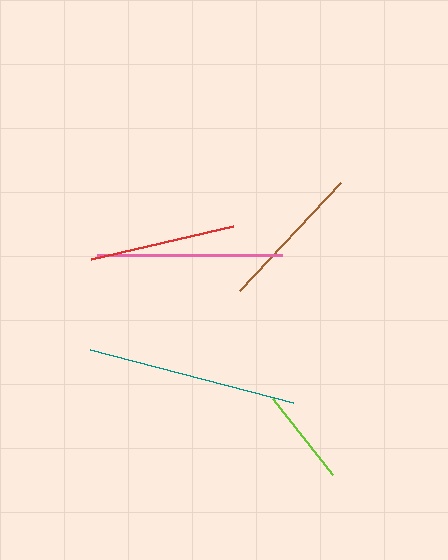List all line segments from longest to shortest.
From longest to shortest: teal, pink, brown, red, lime.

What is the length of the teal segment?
The teal segment is approximately 210 pixels long.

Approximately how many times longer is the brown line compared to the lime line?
The brown line is approximately 1.5 times the length of the lime line.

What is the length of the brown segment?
The brown segment is approximately 148 pixels long.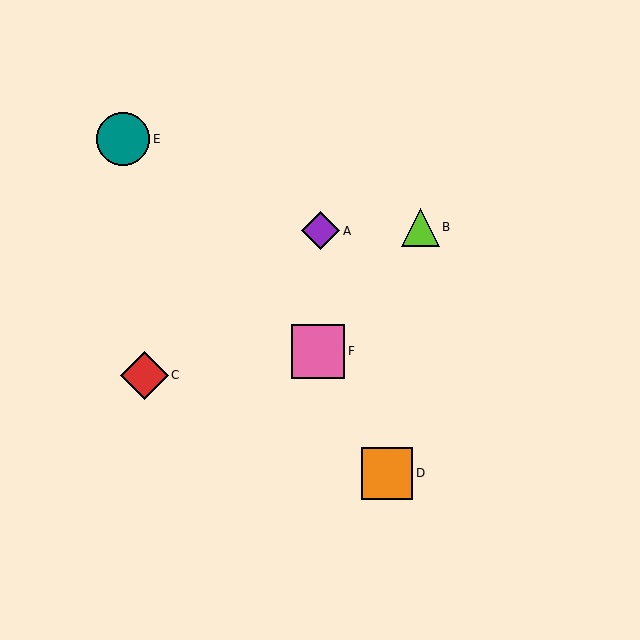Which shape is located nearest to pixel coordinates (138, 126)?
The teal circle (labeled E) at (123, 139) is nearest to that location.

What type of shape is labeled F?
Shape F is a pink square.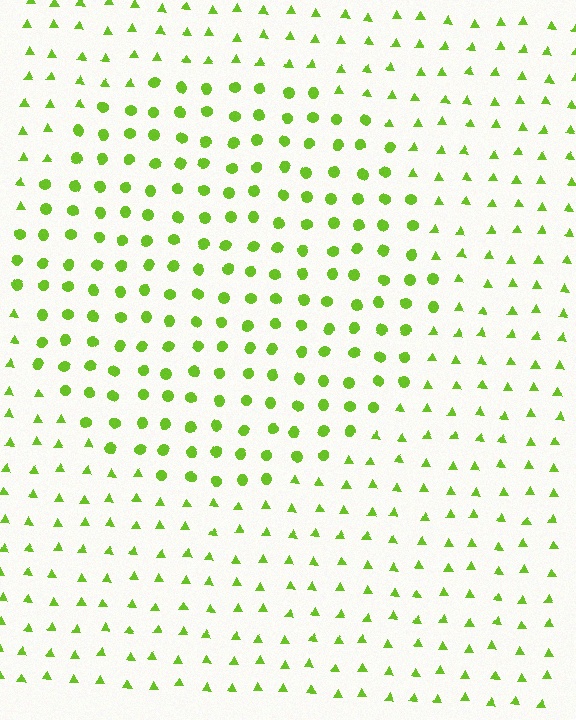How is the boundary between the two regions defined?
The boundary is defined by a change in element shape: circles inside vs. triangles outside. All elements share the same color and spacing.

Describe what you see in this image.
The image is filled with small lime elements arranged in a uniform grid. A circle-shaped region contains circles, while the surrounding area contains triangles. The boundary is defined purely by the change in element shape.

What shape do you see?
I see a circle.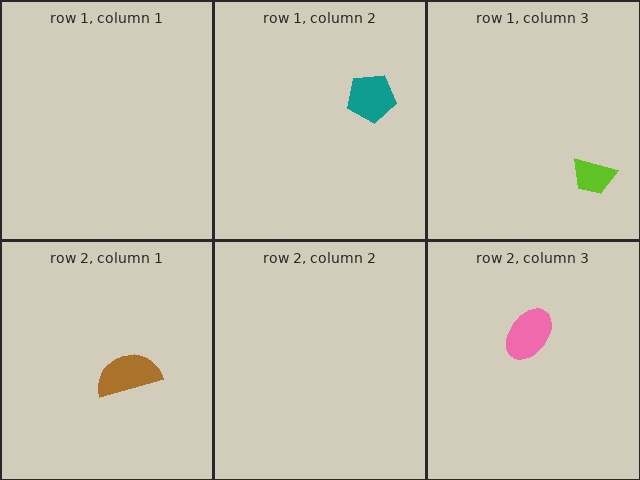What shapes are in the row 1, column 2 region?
The teal pentagon.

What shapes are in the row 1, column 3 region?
The lime trapezoid.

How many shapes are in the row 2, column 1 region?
1.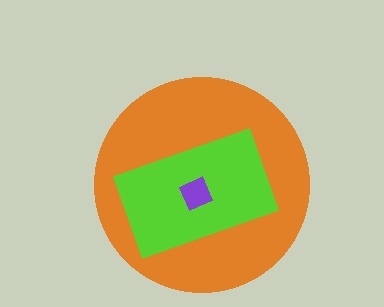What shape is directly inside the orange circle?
The lime rectangle.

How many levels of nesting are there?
3.